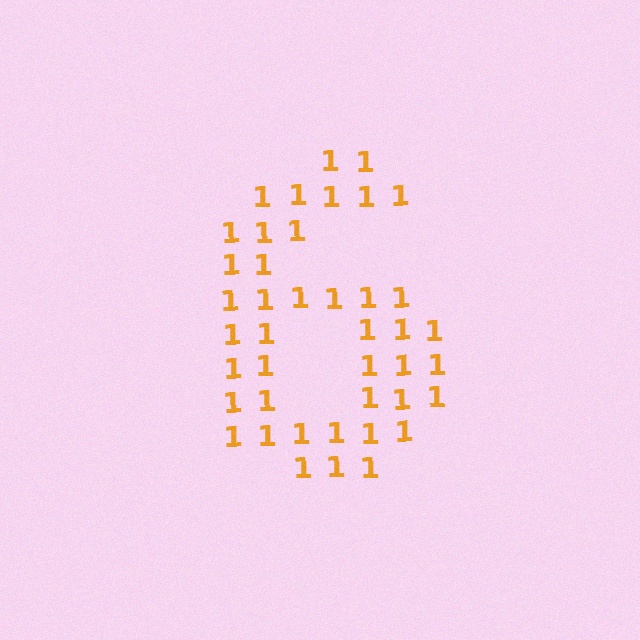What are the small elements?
The small elements are digit 1's.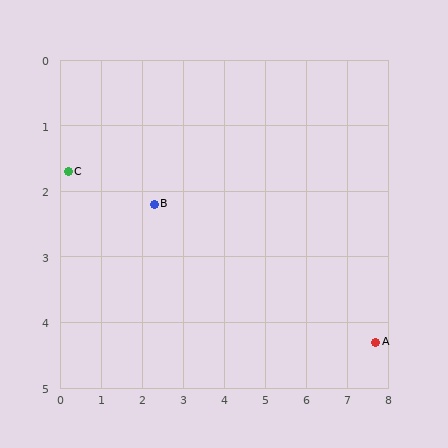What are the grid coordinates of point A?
Point A is at approximately (7.7, 4.3).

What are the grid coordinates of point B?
Point B is at approximately (2.3, 2.2).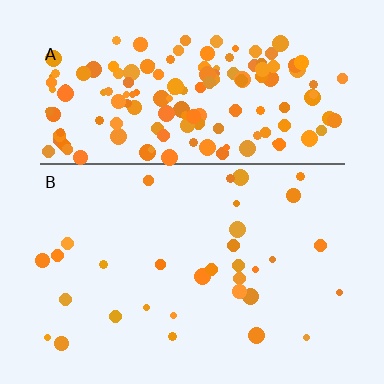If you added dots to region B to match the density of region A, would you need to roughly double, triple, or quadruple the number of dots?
Approximately quadruple.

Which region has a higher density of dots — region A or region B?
A (the top).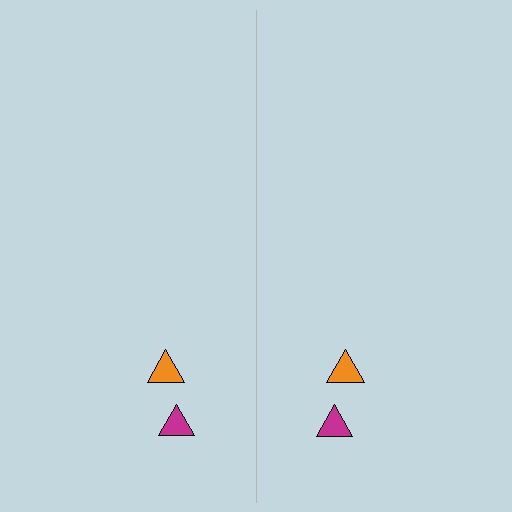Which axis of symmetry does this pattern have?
The pattern has a vertical axis of symmetry running through the center of the image.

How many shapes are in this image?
There are 4 shapes in this image.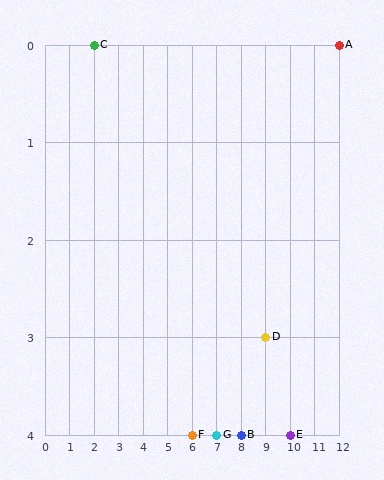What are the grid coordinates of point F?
Point F is at grid coordinates (6, 4).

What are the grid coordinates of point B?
Point B is at grid coordinates (8, 4).